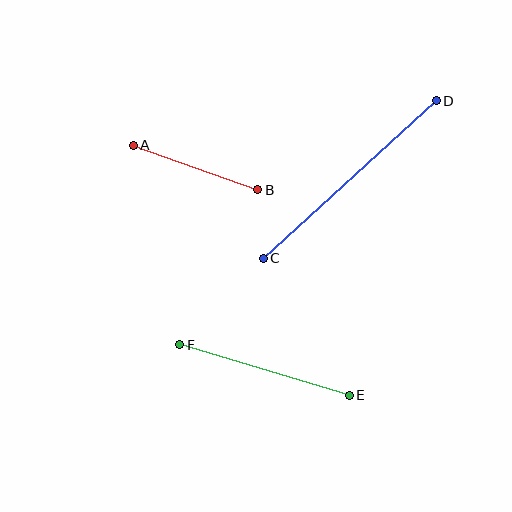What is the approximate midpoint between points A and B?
The midpoint is at approximately (195, 167) pixels.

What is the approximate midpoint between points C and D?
The midpoint is at approximately (350, 179) pixels.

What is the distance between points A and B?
The distance is approximately 132 pixels.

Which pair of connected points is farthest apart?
Points C and D are farthest apart.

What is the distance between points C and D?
The distance is approximately 234 pixels.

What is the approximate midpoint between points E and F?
The midpoint is at approximately (265, 370) pixels.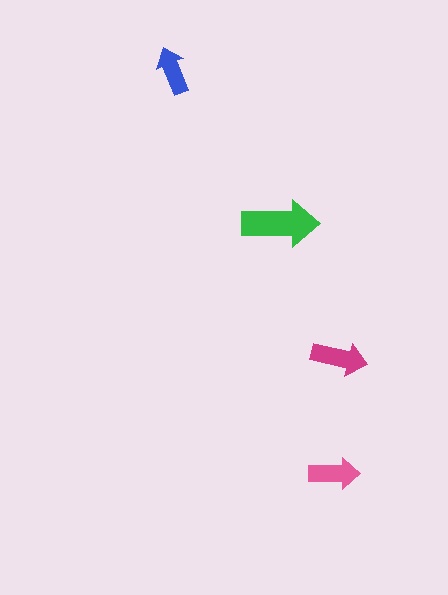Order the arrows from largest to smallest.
the green one, the magenta one, the pink one, the blue one.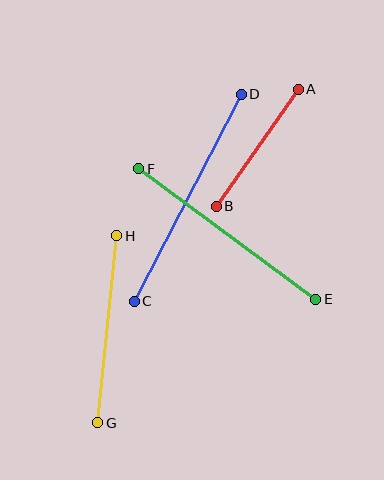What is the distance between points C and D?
The distance is approximately 233 pixels.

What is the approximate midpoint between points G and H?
The midpoint is at approximately (107, 329) pixels.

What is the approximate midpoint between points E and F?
The midpoint is at approximately (227, 234) pixels.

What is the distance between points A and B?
The distance is approximately 143 pixels.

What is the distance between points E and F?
The distance is approximately 220 pixels.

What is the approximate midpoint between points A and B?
The midpoint is at approximately (257, 148) pixels.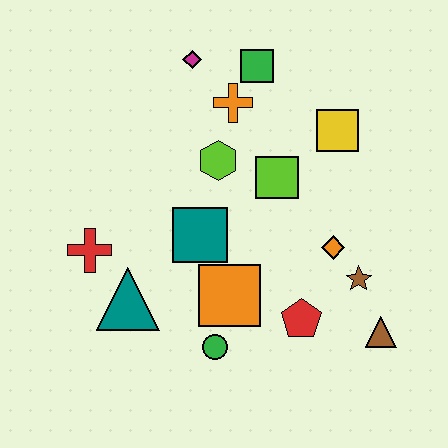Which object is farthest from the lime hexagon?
The brown triangle is farthest from the lime hexagon.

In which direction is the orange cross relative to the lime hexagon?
The orange cross is above the lime hexagon.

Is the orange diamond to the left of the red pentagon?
No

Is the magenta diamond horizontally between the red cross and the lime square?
Yes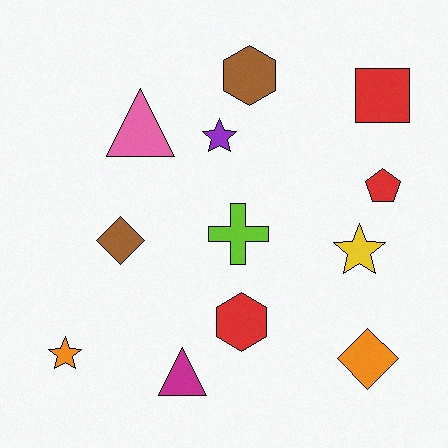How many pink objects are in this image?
There is 1 pink object.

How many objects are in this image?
There are 12 objects.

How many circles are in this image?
There are no circles.